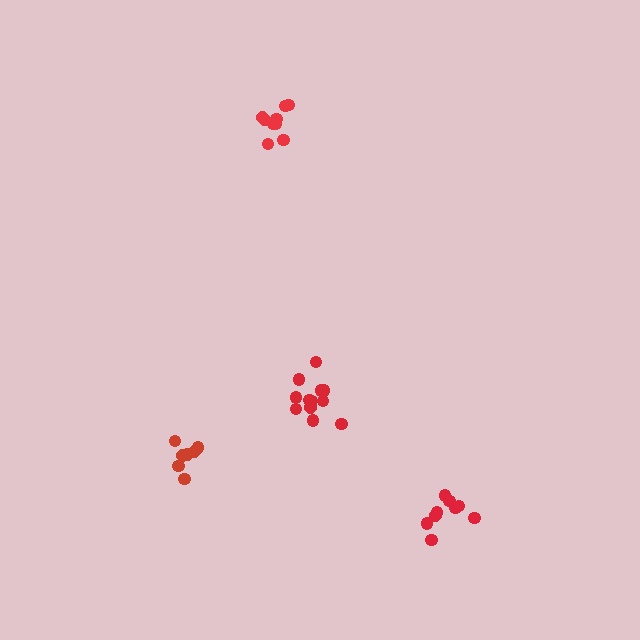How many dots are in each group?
Group 1: 9 dots, Group 2: 12 dots, Group 3: 7 dots, Group 4: 9 dots (37 total).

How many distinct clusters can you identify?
There are 4 distinct clusters.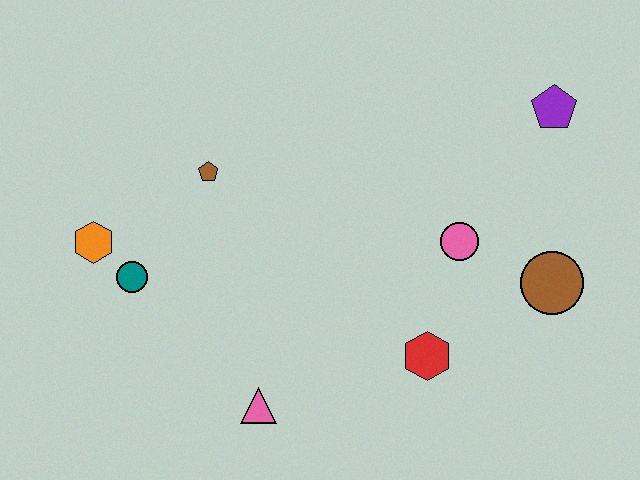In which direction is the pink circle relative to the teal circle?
The pink circle is to the right of the teal circle.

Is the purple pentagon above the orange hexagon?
Yes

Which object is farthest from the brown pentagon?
The brown circle is farthest from the brown pentagon.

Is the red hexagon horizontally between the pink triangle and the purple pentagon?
Yes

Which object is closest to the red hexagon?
The pink circle is closest to the red hexagon.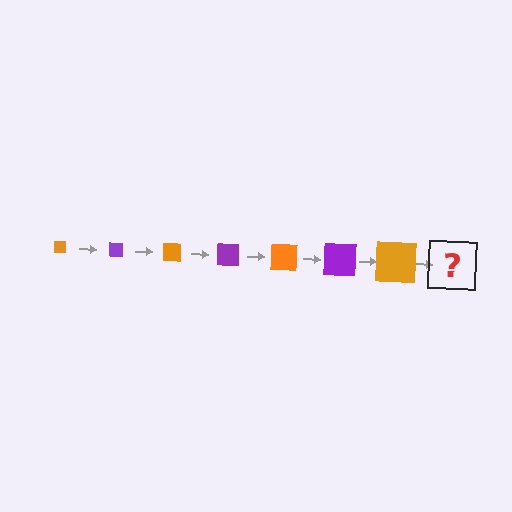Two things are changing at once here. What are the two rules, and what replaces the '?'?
The two rules are that the square grows larger each step and the color cycles through orange and purple. The '?' should be a purple square, larger than the previous one.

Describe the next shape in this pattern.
It should be a purple square, larger than the previous one.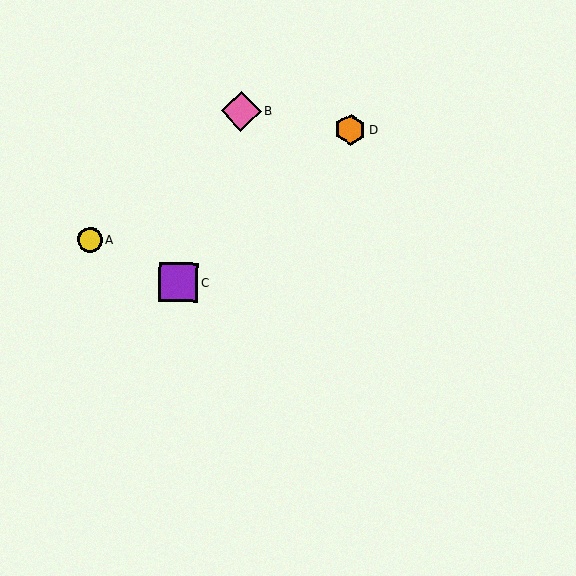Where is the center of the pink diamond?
The center of the pink diamond is at (241, 111).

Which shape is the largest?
The pink diamond (labeled B) is the largest.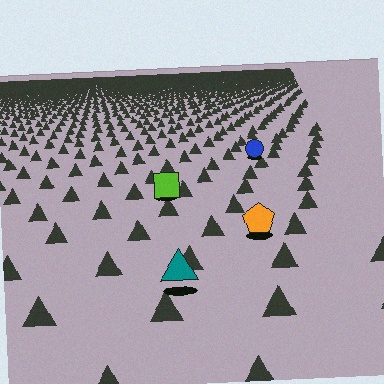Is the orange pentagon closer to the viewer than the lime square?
Yes. The orange pentagon is closer — you can tell from the texture gradient: the ground texture is coarser near it.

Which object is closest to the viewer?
The teal triangle is closest. The texture marks near it are larger and more spread out.